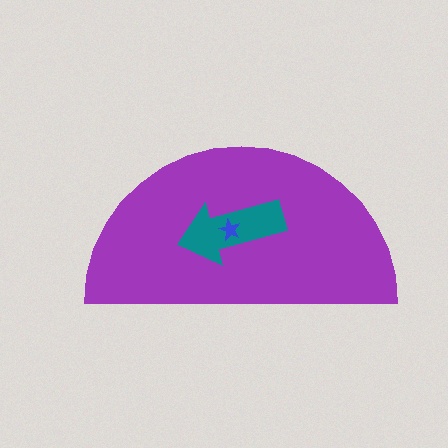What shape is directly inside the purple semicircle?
The teal arrow.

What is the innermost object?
The blue star.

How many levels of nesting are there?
3.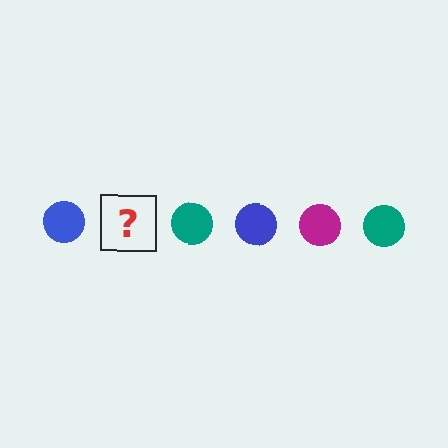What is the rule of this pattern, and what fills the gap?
The rule is that the pattern cycles through blue, magenta, teal circles. The gap should be filled with a magenta circle.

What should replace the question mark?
The question mark should be replaced with a magenta circle.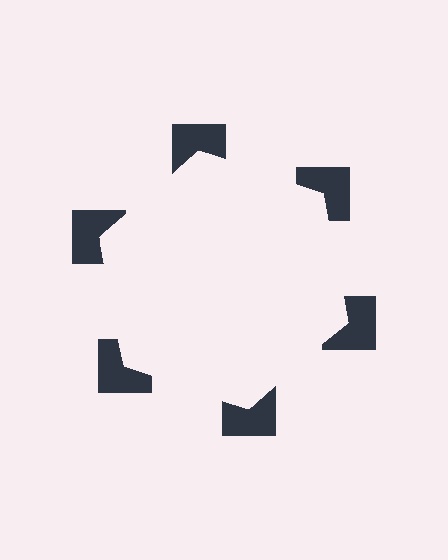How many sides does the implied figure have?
6 sides.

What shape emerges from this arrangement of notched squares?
An illusory hexagon — its edges are inferred from the aligned wedge cuts in the notched squares, not physically drawn.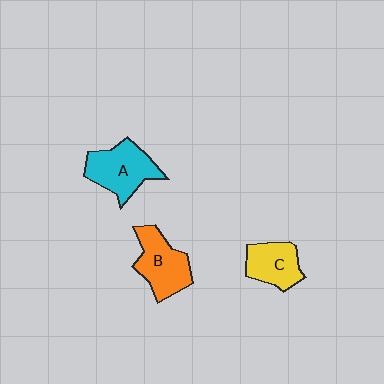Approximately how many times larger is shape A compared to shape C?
Approximately 1.3 times.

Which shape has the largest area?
Shape A (cyan).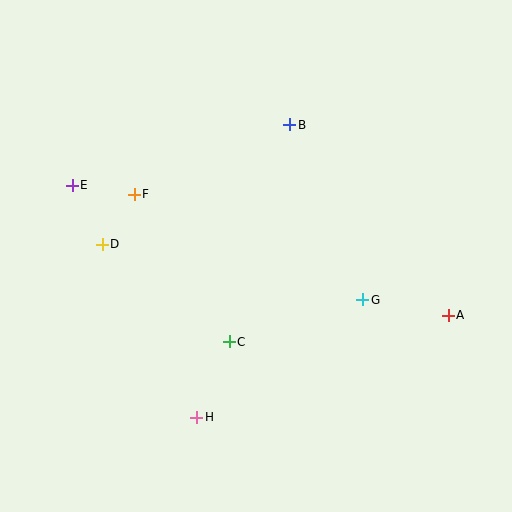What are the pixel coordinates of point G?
Point G is at (363, 300).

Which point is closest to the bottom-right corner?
Point A is closest to the bottom-right corner.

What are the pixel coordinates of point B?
Point B is at (290, 125).